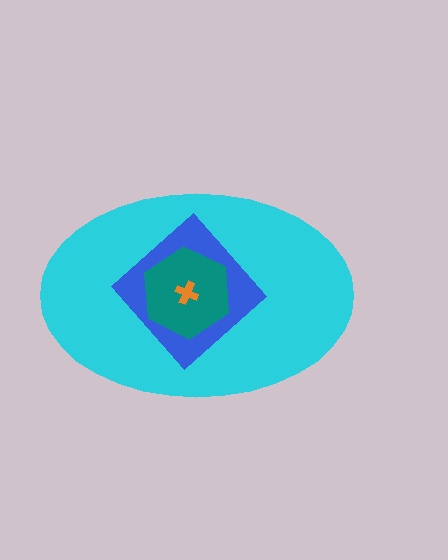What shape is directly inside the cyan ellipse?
The blue diamond.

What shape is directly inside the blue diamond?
The teal hexagon.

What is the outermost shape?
The cyan ellipse.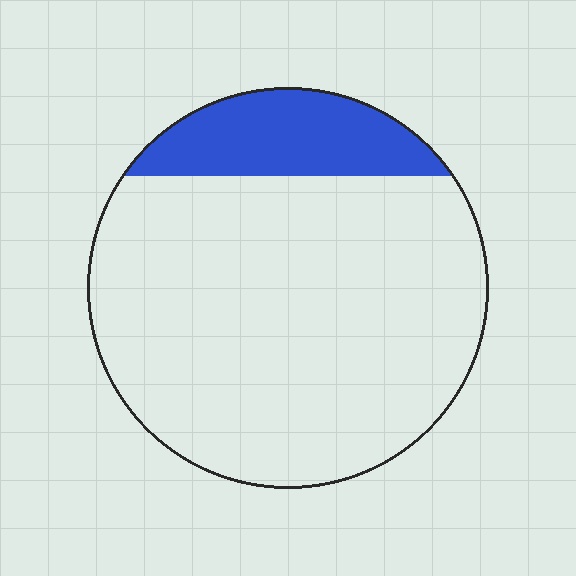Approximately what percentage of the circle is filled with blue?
Approximately 15%.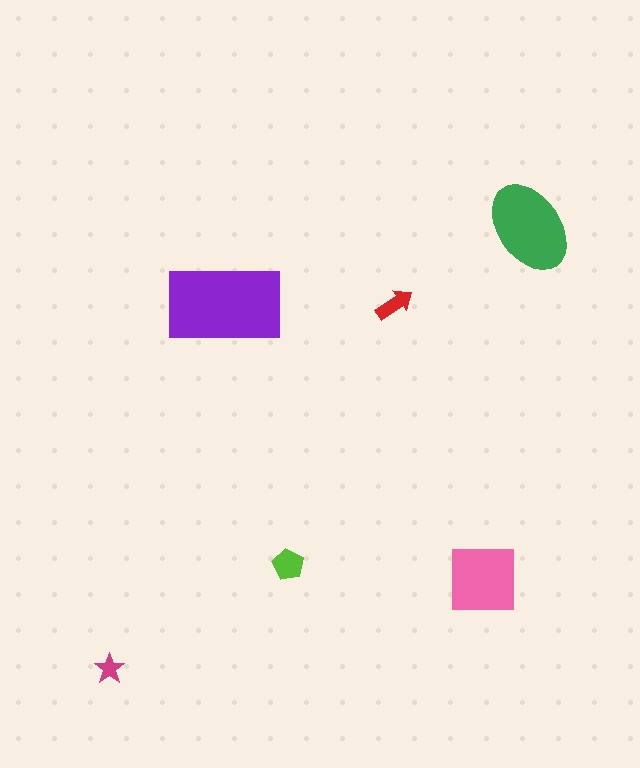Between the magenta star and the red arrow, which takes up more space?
The red arrow.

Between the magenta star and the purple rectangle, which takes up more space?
The purple rectangle.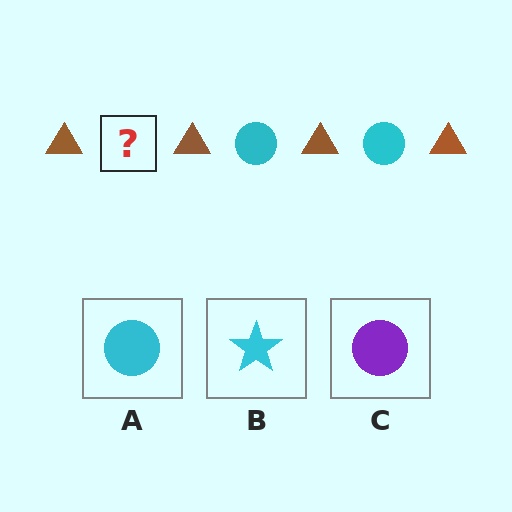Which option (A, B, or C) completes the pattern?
A.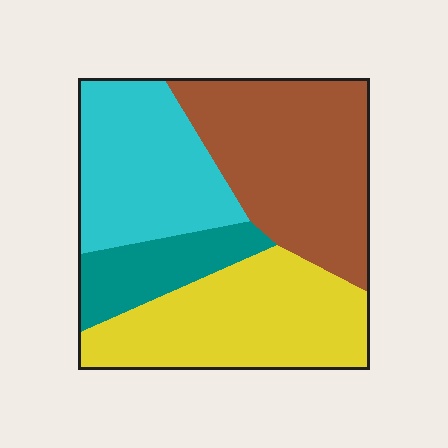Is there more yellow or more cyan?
Yellow.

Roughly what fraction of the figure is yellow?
Yellow covers about 30% of the figure.